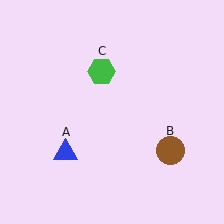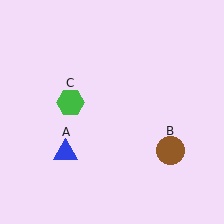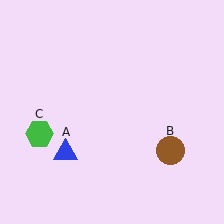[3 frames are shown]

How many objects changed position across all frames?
1 object changed position: green hexagon (object C).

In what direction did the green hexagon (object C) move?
The green hexagon (object C) moved down and to the left.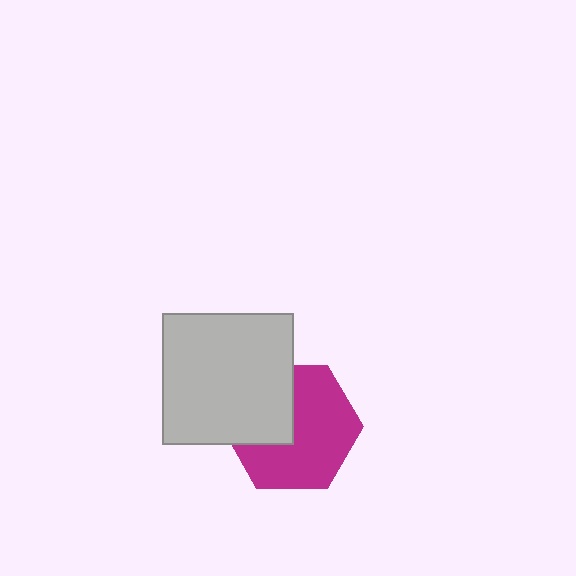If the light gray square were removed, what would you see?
You would see the complete magenta hexagon.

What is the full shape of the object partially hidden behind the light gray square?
The partially hidden object is a magenta hexagon.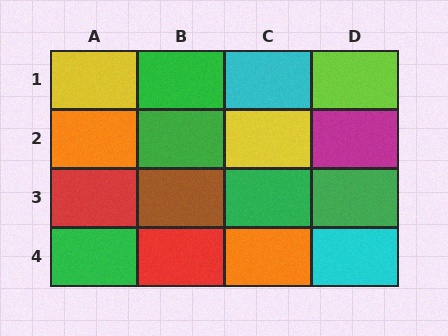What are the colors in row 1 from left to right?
Yellow, green, cyan, lime.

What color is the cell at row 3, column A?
Red.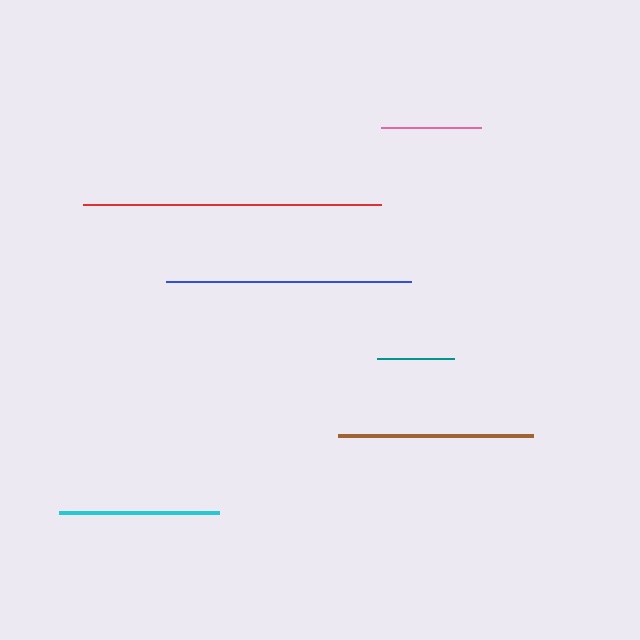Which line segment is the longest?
The red line is the longest at approximately 299 pixels.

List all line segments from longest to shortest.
From longest to shortest: red, blue, brown, cyan, pink, teal.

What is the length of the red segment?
The red segment is approximately 299 pixels long.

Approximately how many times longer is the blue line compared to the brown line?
The blue line is approximately 1.3 times the length of the brown line.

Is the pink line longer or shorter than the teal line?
The pink line is longer than the teal line.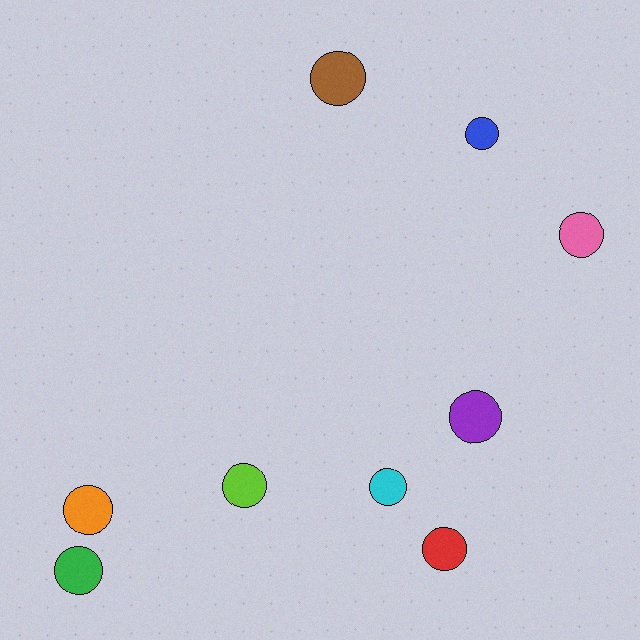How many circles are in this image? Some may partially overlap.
There are 9 circles.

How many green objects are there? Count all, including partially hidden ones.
There is 1 green object.